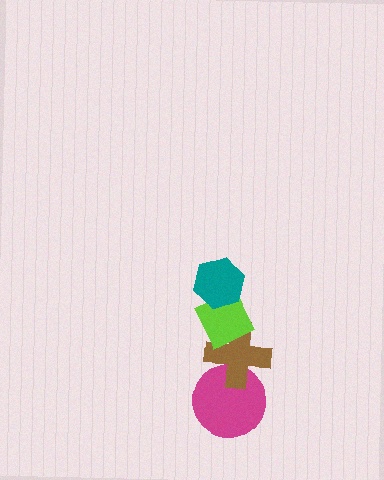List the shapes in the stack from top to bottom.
From top to bottom: the teal hexagon, the lime diamond, the brown cross, the magenta circle.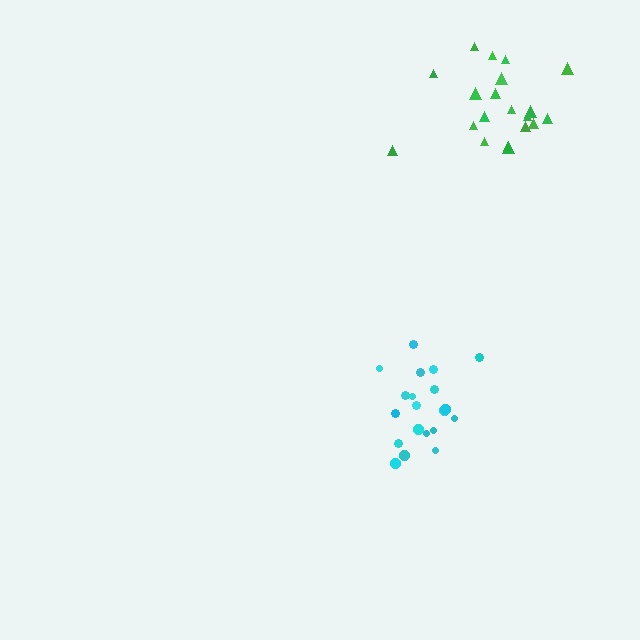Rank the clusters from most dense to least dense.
cyan, green.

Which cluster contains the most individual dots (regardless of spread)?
Cyan (20).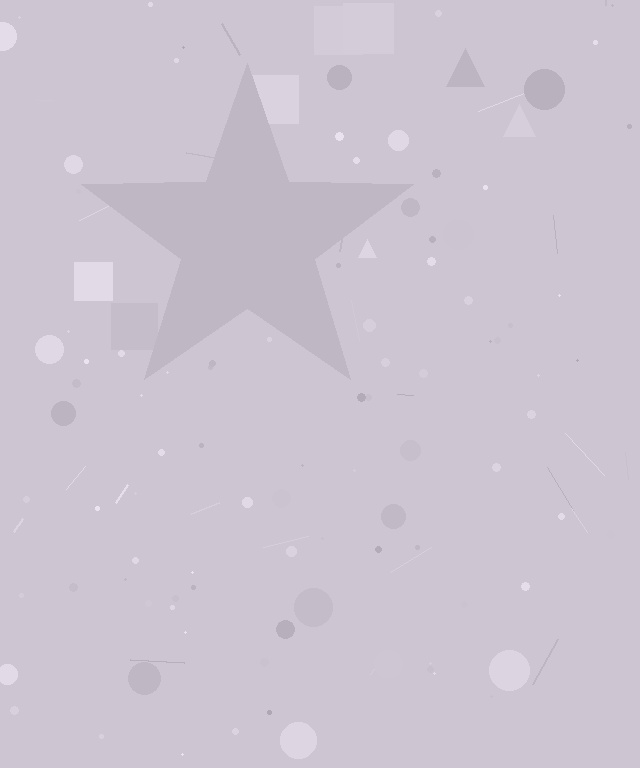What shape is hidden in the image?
A star is hidden in the image.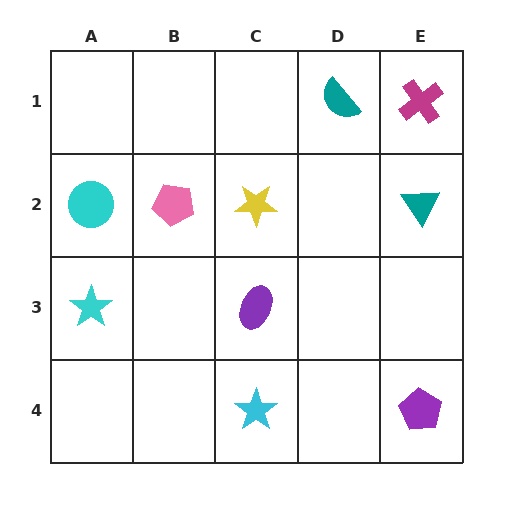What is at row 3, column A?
A cyan star.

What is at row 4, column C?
A cyan star.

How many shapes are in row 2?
4 shapes.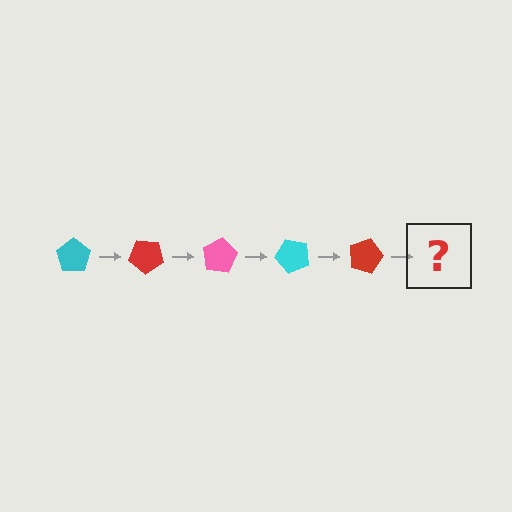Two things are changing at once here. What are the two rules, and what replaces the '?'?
The two rules are that it rotates 40 degrees each step and the color cycles through cyan, red, and pink. The '?' should be a pink pentagon, rotated 200 degrees from the start.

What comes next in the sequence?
The next element should be a pink pentagon, rotated 200 degrees from the start.